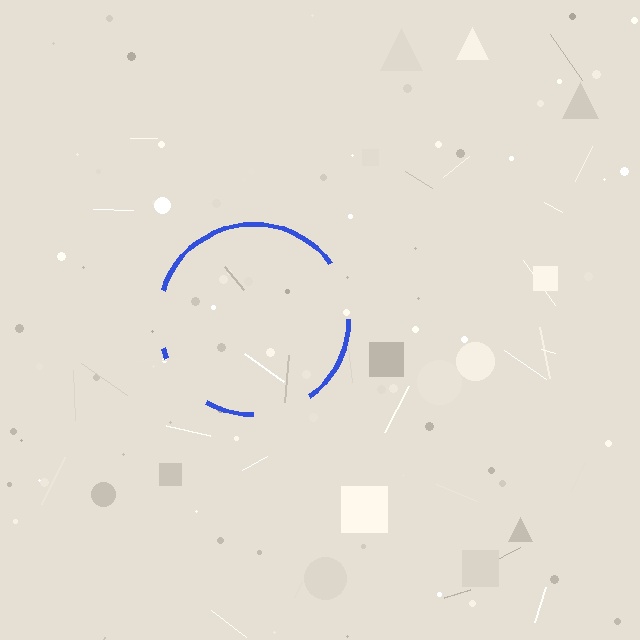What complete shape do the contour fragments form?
The contour fragments form a circle.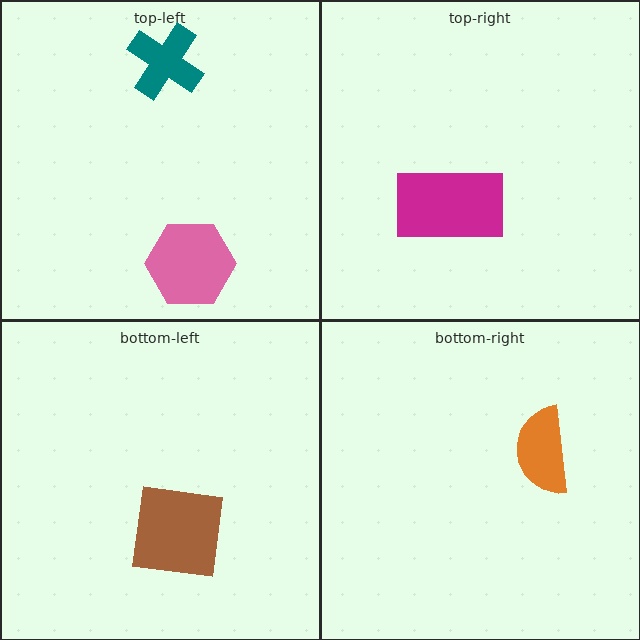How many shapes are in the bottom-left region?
1.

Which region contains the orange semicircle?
The bottom-right region.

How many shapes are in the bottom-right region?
1.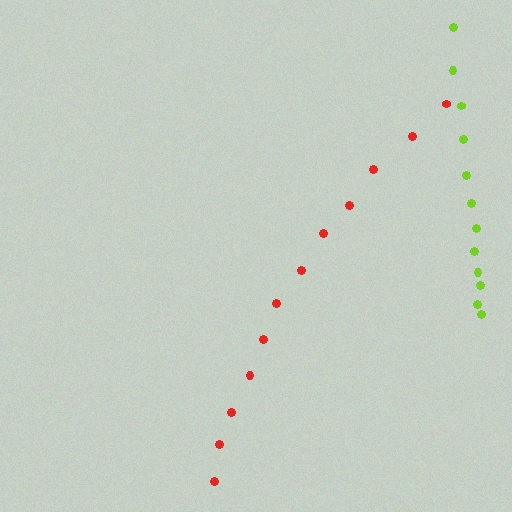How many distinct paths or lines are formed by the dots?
There are 2 distinct paths.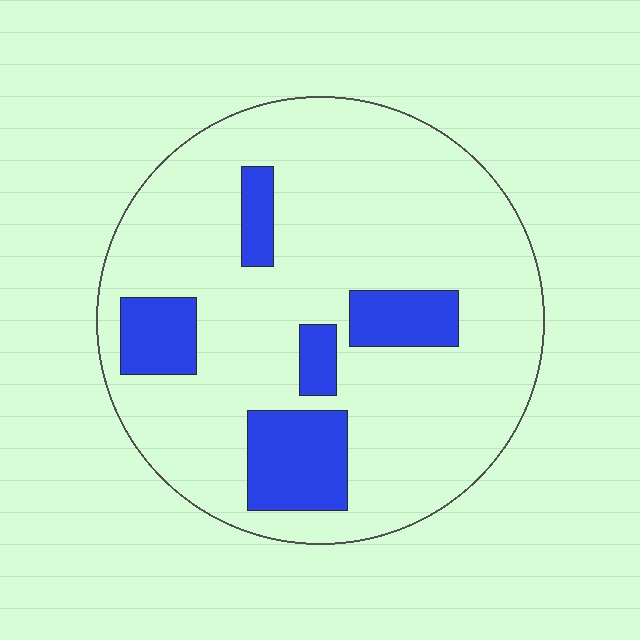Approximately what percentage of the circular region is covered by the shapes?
Approximately 20%.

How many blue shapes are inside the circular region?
5.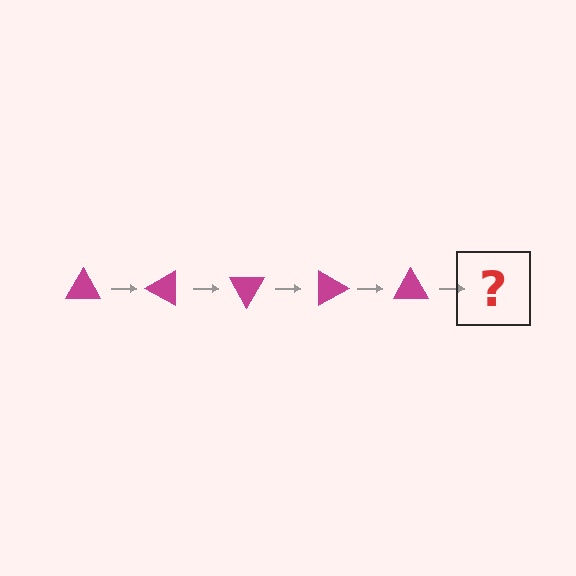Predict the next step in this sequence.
The next step is a magenta triangle rotated 150 degrees.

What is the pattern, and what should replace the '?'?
The pattern is that the triangle rotates 30 degrees each step. The '?' should be a magenta triangle rotated 150 degrees.